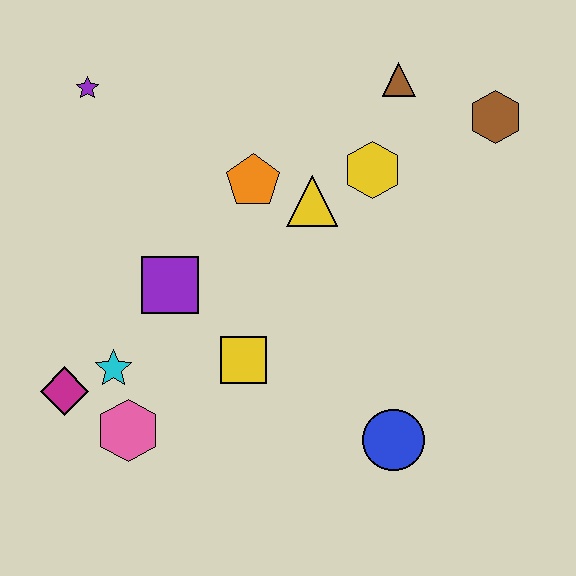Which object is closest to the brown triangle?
The yellow hexagon is closest to the brown triangle.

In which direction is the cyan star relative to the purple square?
The cyan star is below the purple square.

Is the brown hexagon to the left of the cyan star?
No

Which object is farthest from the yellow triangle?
The magenta diamond is farthest from the yellow triangle.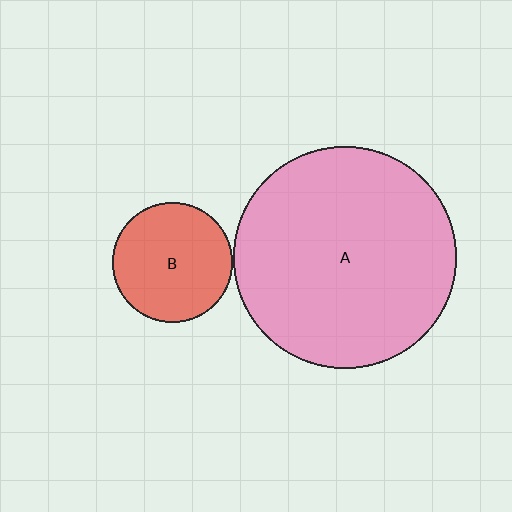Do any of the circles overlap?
No, none of the circles overlap.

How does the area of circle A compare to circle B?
Approximately 3.5 times.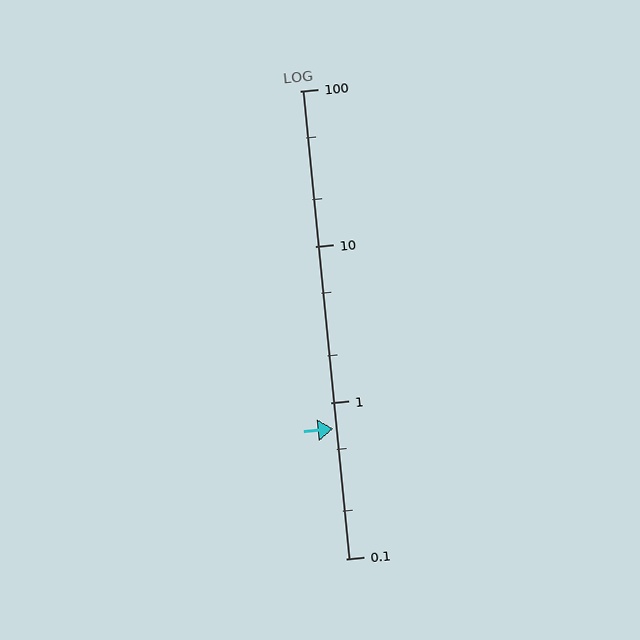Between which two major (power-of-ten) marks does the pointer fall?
The pointer is between 0.1 and 1.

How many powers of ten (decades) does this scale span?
The scale spans 3 decades, from 0.1 to 100.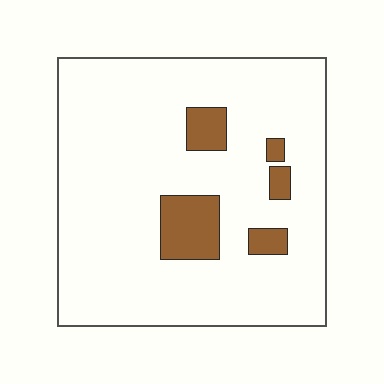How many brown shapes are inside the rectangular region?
5.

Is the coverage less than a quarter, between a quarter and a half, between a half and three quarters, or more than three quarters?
Less than a quarter.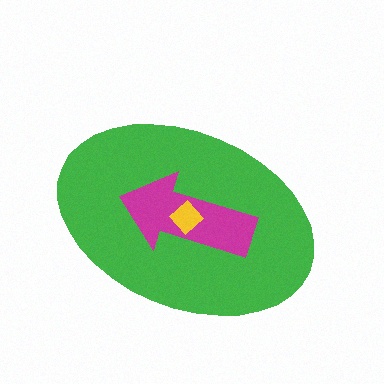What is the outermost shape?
The green ellipse.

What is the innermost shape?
The yellow diamond.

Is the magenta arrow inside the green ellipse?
Yes.